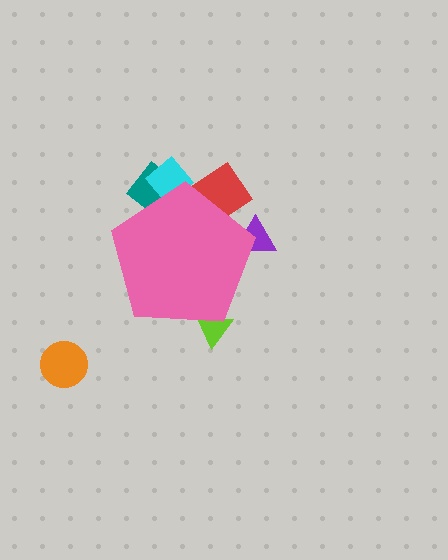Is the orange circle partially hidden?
No, the orange circle is fully visible.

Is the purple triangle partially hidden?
Yes, the purple triangle is partially hidden behind the pink pentagon.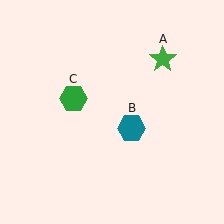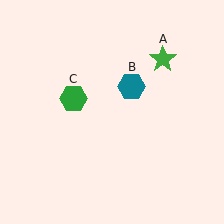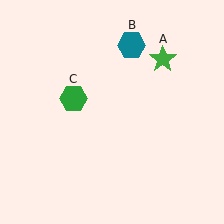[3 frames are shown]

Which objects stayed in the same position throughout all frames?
Green star (object A) and green hexagon (object C) remained stationary.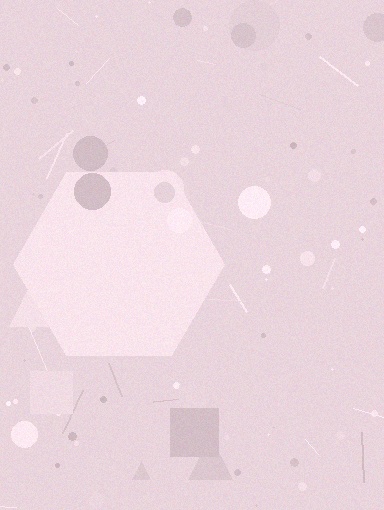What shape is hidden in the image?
A hexagon is hidden in the image.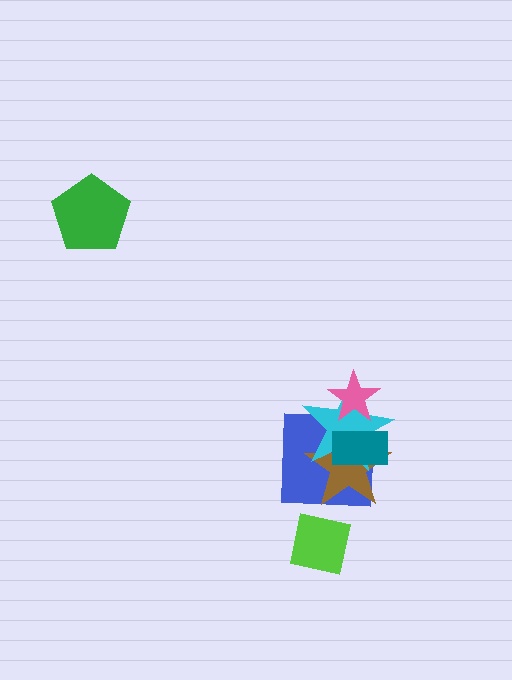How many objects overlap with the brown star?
3 objects overlap with the brown star.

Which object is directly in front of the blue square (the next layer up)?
The brown star is directly in front of the blue square.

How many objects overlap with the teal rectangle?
3 objects overlap with the teal rectangle.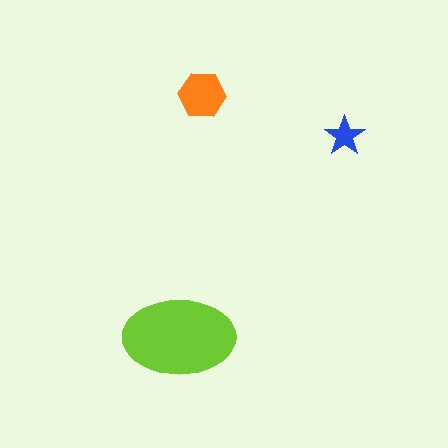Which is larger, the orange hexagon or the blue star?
The orange hexagon.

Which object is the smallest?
The blue star.